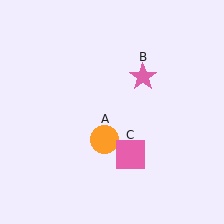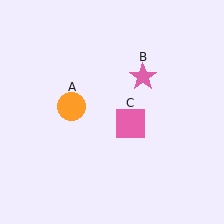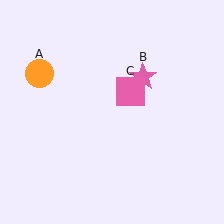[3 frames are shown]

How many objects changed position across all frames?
2 objects changed position: orange circle (object A), pink square (object C).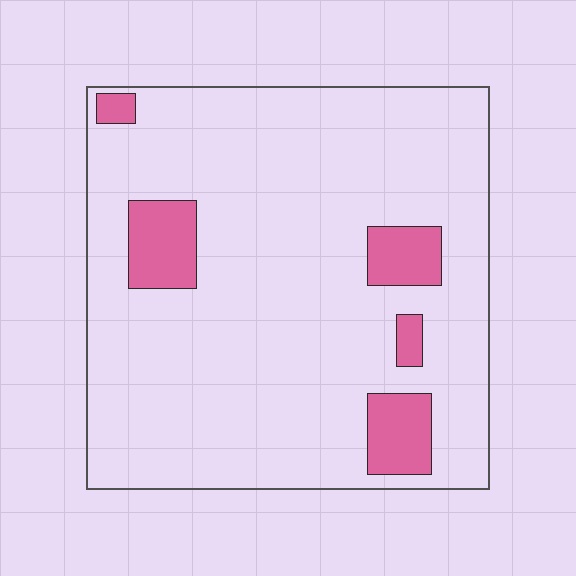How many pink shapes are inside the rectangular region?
5.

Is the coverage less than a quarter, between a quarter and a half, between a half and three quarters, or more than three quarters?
Less than a quarter.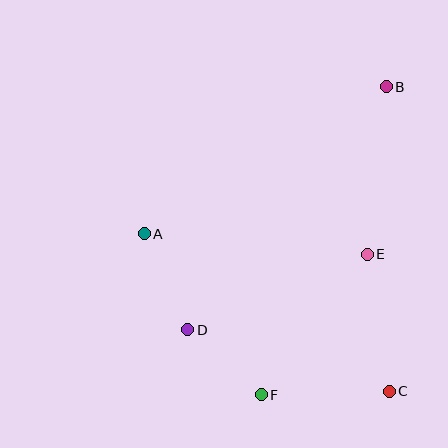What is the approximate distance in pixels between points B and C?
The distance between B and C is approximately 304 pixels.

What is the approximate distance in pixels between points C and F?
The distance between C and F is approximately 128 pixels.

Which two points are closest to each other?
Points D and F are closest to each other.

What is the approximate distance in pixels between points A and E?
The distance between A and E is approximately 224 pixels.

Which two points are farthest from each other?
Points B and F are farthest from each other.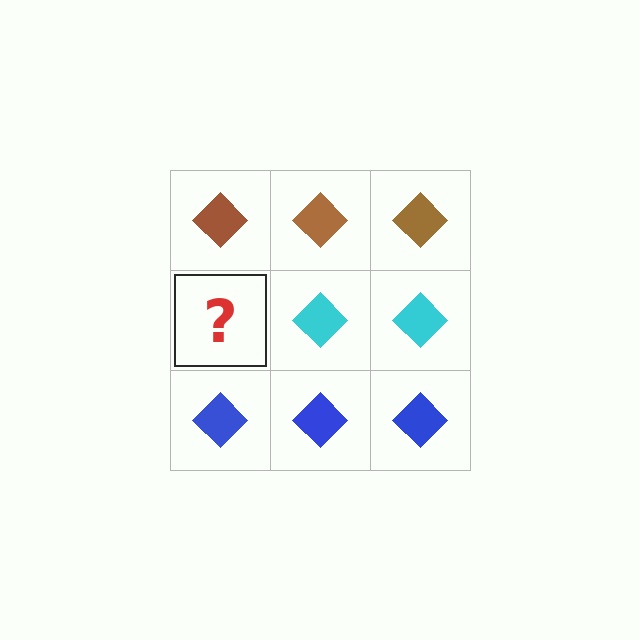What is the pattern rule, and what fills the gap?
The rule is that each row has a consistent color. The gap should be filled with a cyan diamond.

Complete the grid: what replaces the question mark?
The question mark should be replaced with a cyan diamond.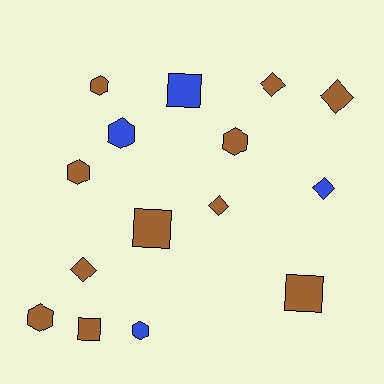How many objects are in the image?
There are 15 objects.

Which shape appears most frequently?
Hexagon, with 6 objects.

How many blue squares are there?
There is 1 blue square.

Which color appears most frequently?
Brown, with 11 objects.